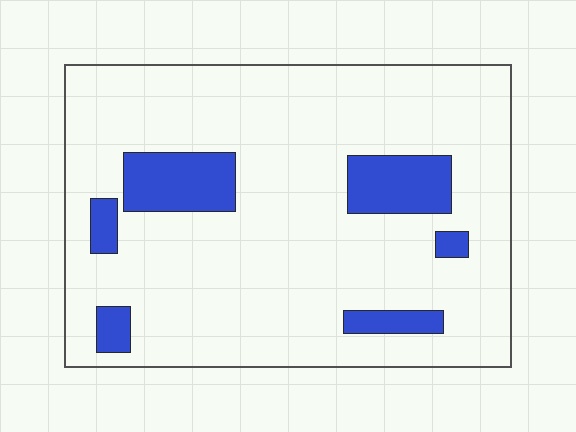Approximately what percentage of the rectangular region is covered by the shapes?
Approximately 15%.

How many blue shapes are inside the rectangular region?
6.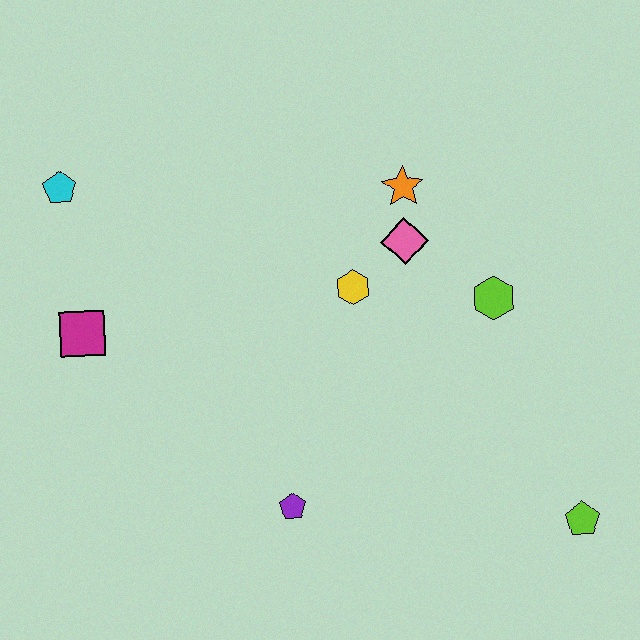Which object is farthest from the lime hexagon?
The cyan pentagon is farthest from the lime hexagon.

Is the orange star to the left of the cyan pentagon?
No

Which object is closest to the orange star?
The pink diamond is closest to the orange star.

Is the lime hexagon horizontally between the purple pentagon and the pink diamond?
No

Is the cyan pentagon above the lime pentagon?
Yes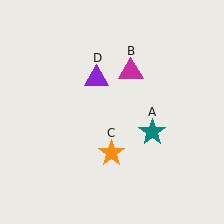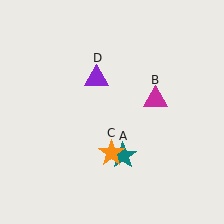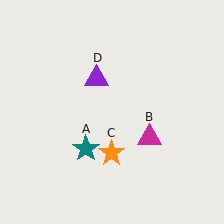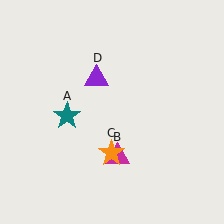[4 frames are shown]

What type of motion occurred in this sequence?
The teal star (object A), magenta triangle (object B) rotated clockwise around the center of the scene.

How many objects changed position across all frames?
2 objects changed position: teal star (object A), magenta triangle (object B).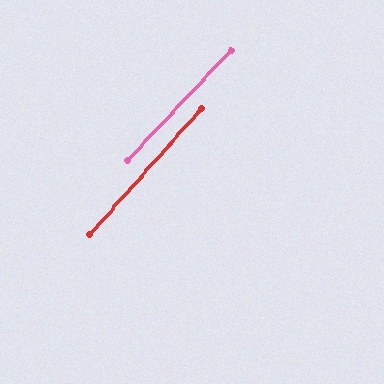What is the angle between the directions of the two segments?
Approximately 2 degrees.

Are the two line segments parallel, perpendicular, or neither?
Parallel — their directions differ by only 1.6°.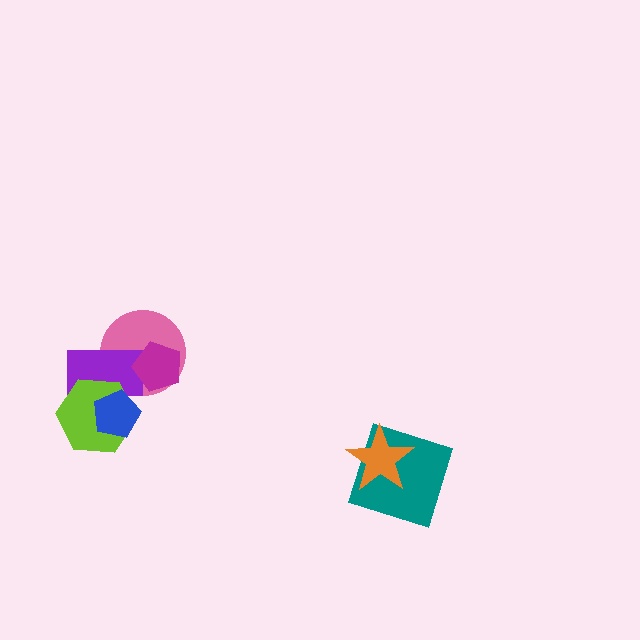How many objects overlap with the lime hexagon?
2 objects overlap with the lime hexagon.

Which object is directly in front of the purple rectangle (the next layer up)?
The lime hexagon is directly in front of the purple rectangle.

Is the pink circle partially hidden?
Yes, it is partially covered by another shape.